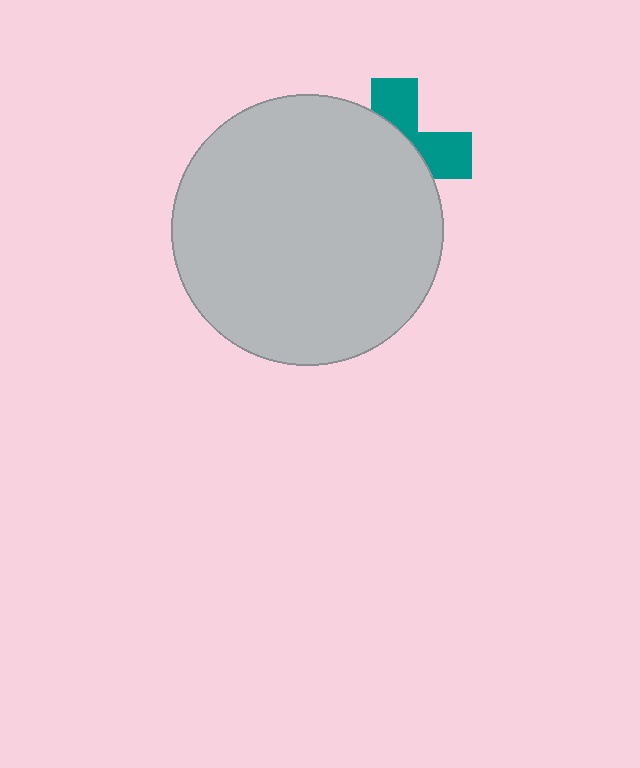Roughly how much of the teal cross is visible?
A small part of it is visible (roughly 37%).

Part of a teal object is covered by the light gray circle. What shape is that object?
It is a cross.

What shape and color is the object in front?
The object in front is a light gray circle.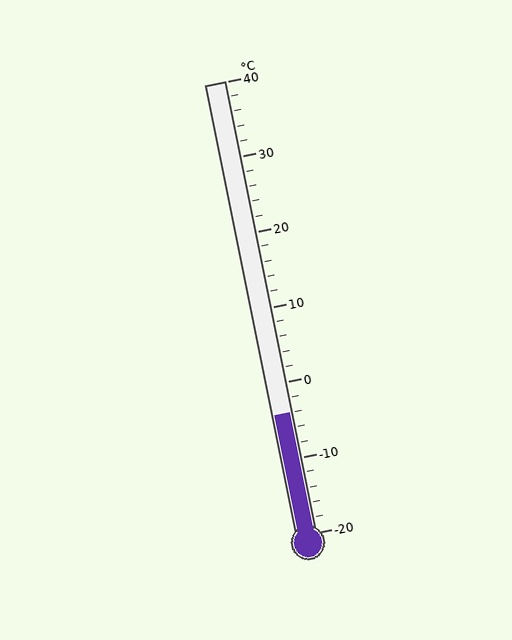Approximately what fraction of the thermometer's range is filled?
The thermometer is filled to approximately 25% of its range.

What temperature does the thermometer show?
The thermometer shows approximately -4°C.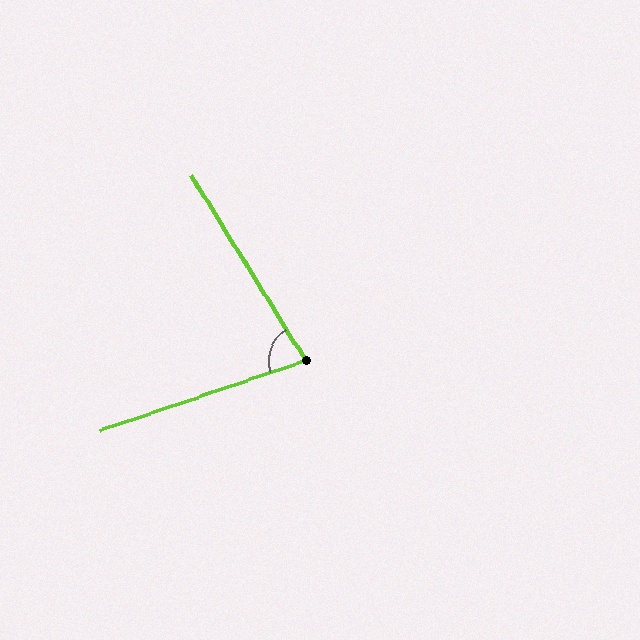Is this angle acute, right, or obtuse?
It is acute.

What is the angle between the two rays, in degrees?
Approximately 77 degrees.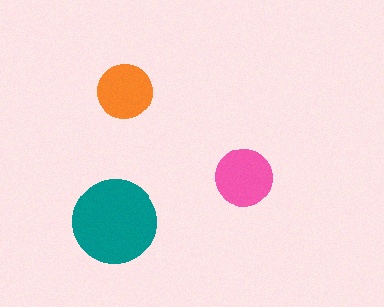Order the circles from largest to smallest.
the teal one, the pink one, the orange one.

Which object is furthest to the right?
The pink circle is rightmost.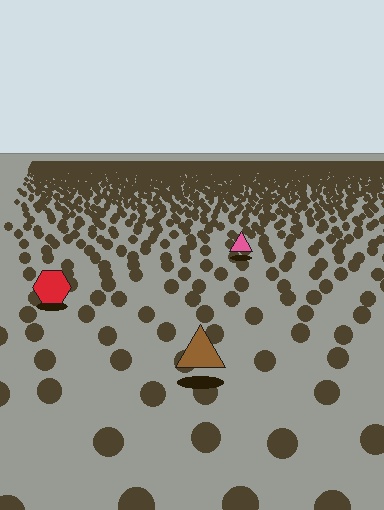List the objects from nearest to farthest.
From nearest to farthest: the brown triangle, the red hexagon, the pink triangle.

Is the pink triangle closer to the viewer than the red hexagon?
No. The red hexagon is closer — you can tell from the texture gradient: the ground texture is coarser near it.